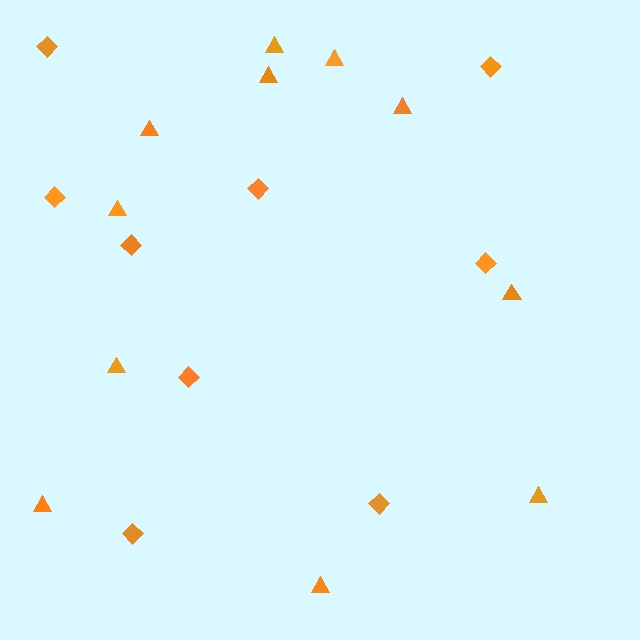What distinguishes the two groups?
There are 2 groups: one group of triangles (11) and one group of diamonds (9).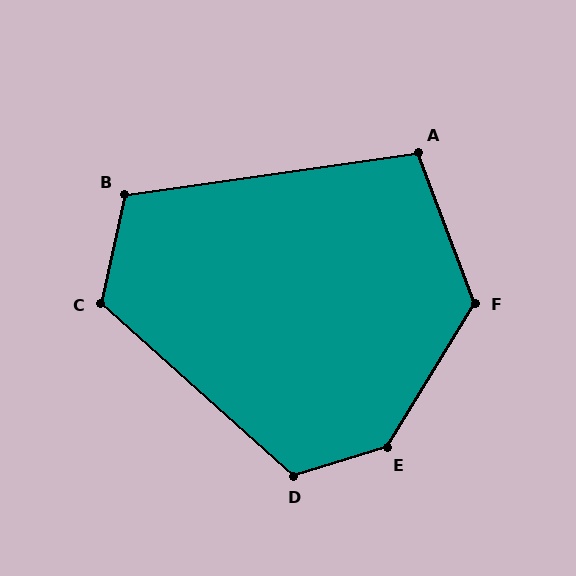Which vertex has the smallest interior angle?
A, at approximately 103 degrees.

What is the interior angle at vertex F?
Approximately 128 degrees (obtuse).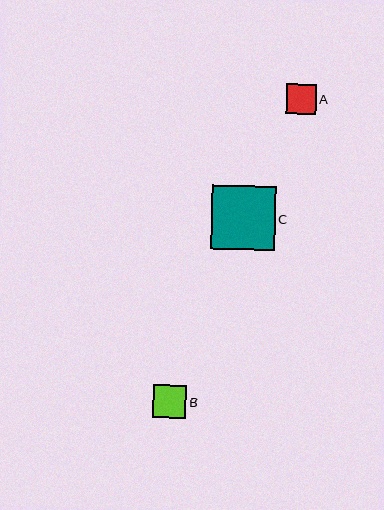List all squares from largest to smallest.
From largest to smallest: C, B, A.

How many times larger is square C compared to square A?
Square C is approximately 2.2 times the size of square A.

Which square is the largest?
Square C is the largest with a size of approximately 64 pixels.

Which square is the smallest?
Square A is the smallest with a size of approximately 29 pixels.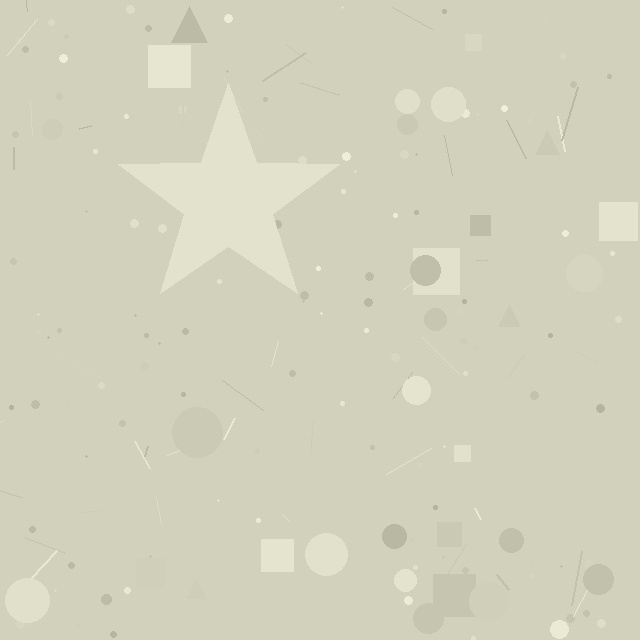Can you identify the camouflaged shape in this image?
The camouflaged shape is a star.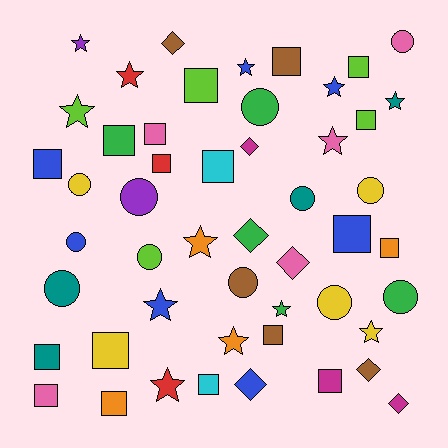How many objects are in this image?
There are 50 objects.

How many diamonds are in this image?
There are 7 diamonds.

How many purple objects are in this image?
There are 2 purple objects.